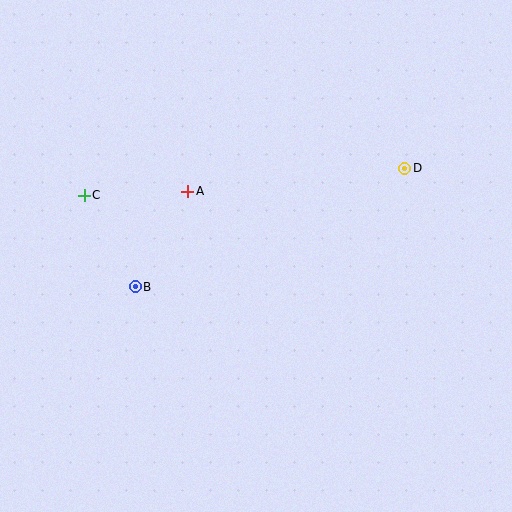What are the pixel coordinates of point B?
Point B is at (135, 287).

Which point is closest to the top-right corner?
Point D is closest to the top-right corner.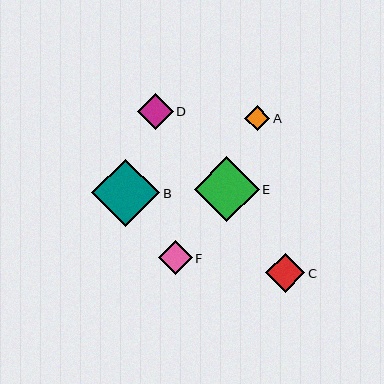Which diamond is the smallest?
Diamond A is the smallest with a size of approximately 26 pixels.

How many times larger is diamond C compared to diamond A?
Diamond C is approximately 1.5 times the size of diamond A.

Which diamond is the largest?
Diamond B is the largest with a size of approximately 68 pixels.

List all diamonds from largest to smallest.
From largest to smallest: B, E, C, D, F, A.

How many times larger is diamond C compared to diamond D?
Diamond C is approximately 1.1 times the size of diamond D.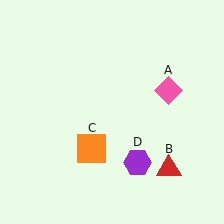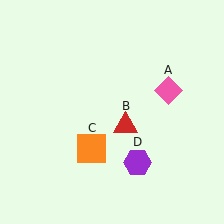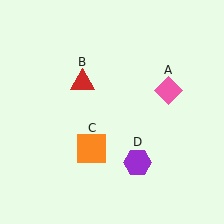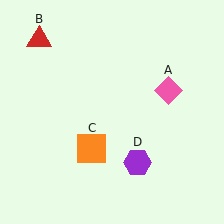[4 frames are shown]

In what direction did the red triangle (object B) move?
The red triangle (object B) moved up and to the left.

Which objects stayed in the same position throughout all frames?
Pink diamond (object A) and orange square (object C) and purple hexagon (object D) remained stationary.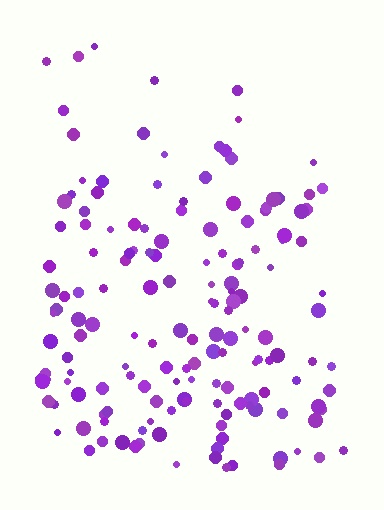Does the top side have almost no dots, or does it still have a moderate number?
Still a moderate number, just noticeably fewer than the bottom.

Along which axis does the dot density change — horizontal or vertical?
Vertical.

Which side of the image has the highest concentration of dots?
The bottom.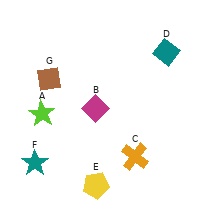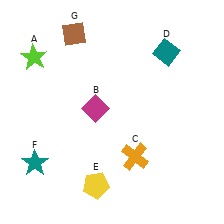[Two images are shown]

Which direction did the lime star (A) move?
The lime star (A) moved up.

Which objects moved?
The objects that moved are: the lime star (A), the brown diamond (G).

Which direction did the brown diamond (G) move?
The brown diamond (G) moved up.